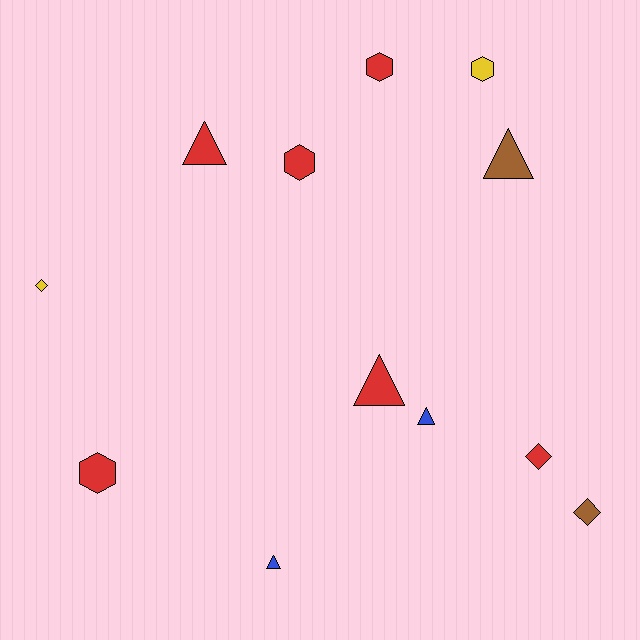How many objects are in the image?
There are 12 objects.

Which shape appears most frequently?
Triangle, with 5 objects.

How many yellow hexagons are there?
There is 1 yellow hexagon.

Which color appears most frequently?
Red, with 6 objects.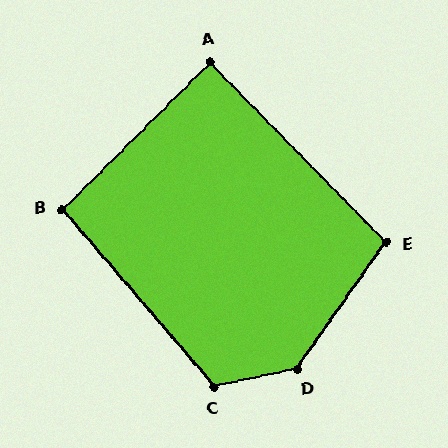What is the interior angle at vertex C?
Approximately 119 degrees (obtuse).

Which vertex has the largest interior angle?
D, at approximately 136 degrees.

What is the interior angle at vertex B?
Approximately 94 degrees (approximately right).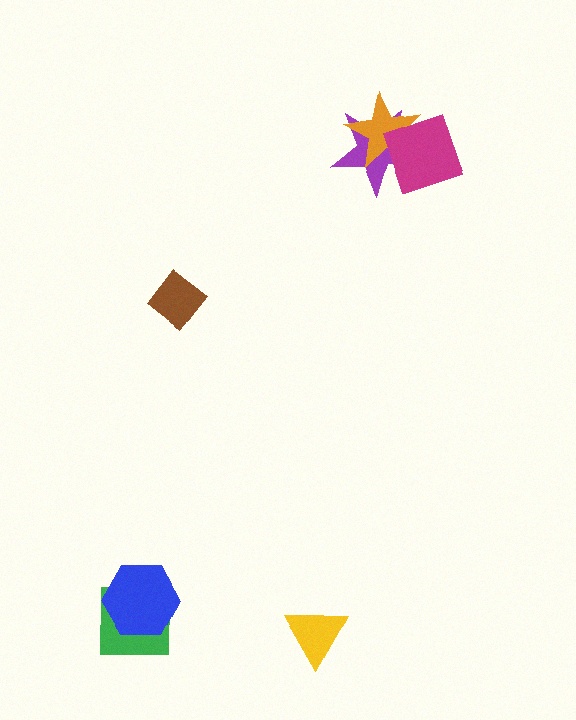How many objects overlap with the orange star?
2 objects overlap with the orange star.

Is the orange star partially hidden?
Yes, it is partially covered by another shape.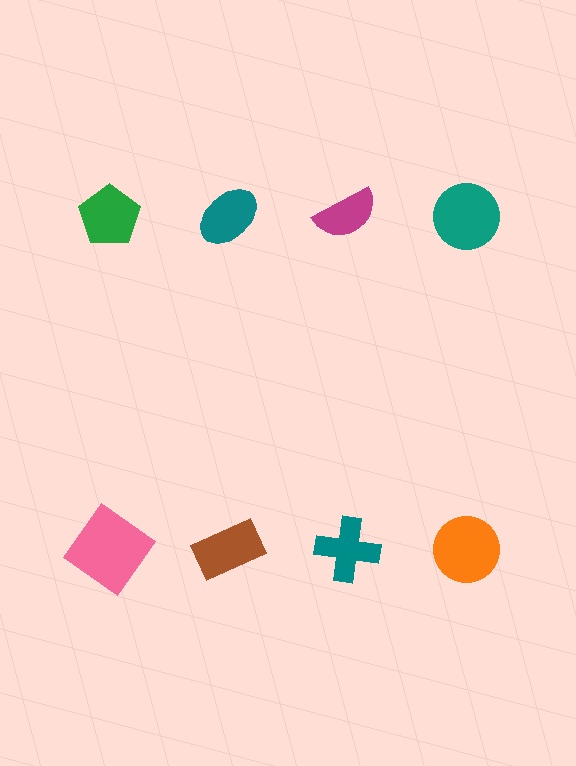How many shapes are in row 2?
4 shapes.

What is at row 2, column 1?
A pink diamond.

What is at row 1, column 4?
A teal circle.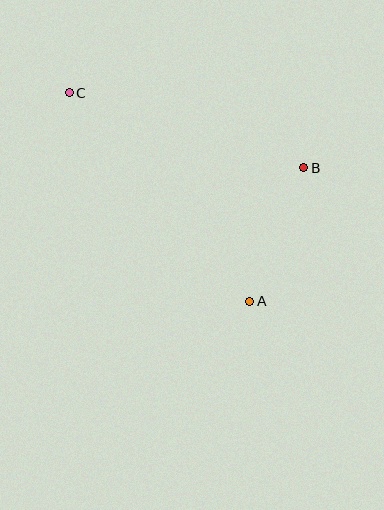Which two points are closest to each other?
Points A and B are closest to each other.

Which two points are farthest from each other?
Points A and C are farthest from each other.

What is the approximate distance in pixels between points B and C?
The distance between B and C is approximately 247 pixels.